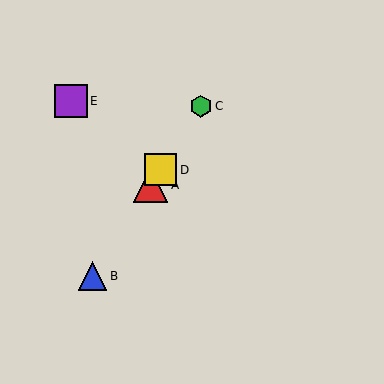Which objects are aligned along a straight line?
Objects A, B, C, D are aligned along a straight line.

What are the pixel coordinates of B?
Object B is at (93, 276).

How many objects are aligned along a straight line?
4 objects (A, B, C, D) are aligned along a straight line.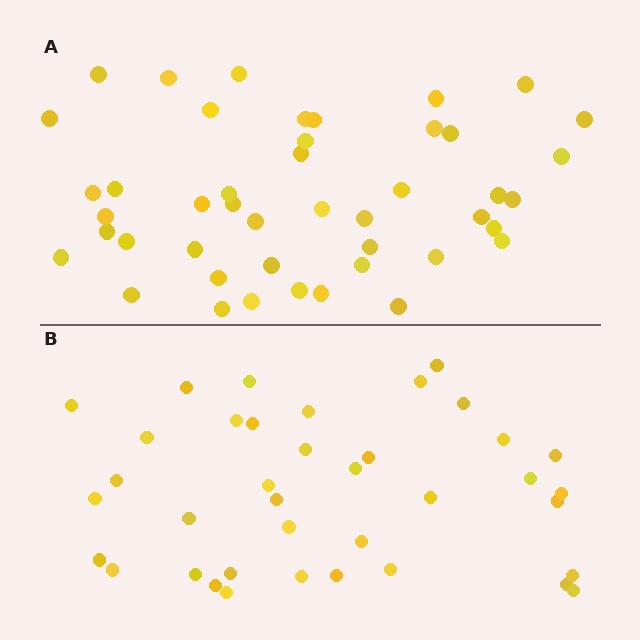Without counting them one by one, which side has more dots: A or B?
Region A (the top region) has more dots.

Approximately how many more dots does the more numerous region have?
Region A has roughly 8 or so more dots than region B.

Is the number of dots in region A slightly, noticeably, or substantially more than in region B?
Region A has only slightly more — the two regions are fairly close. The ratio is roughly 1.2 to 1.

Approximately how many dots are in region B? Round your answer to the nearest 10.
About 40 dots. (The exact count is 38, which rounds to 40.)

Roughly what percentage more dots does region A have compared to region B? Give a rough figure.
About 20% more.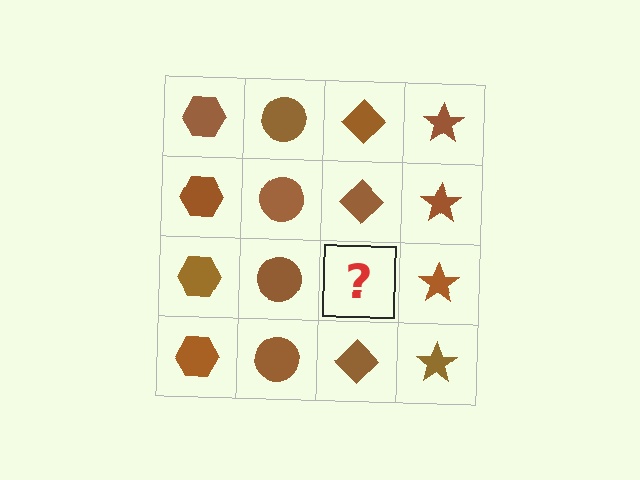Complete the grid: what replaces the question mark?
The question mark should be replaced with a brown diamond.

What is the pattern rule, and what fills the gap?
The rule is that each column has a consistent shape. The gap should be filled with a brown diamond.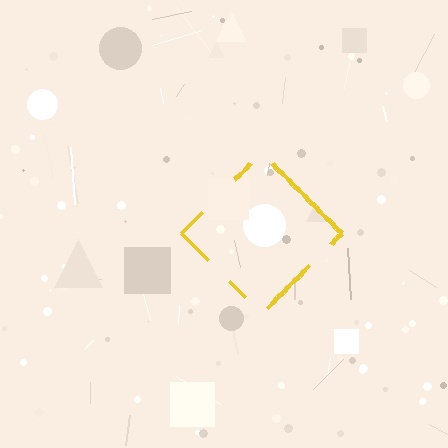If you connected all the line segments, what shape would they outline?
They would outline a diamond.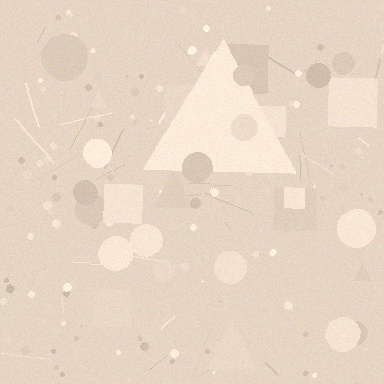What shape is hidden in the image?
A triangle is hidden in the image.